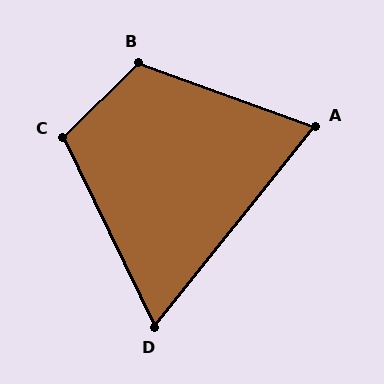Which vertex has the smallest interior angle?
D, at approximately 65 degrees.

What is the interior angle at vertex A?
Approximately 71 degrees (acute).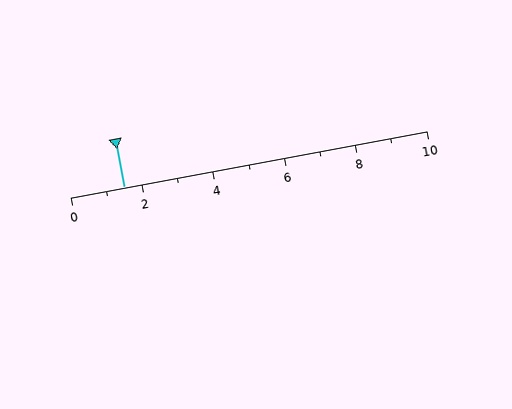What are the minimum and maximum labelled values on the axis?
The axis runs from 0 to 10.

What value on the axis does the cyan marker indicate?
The marker indicates approximately 1.5.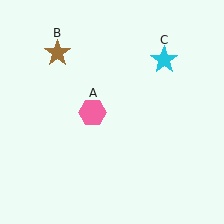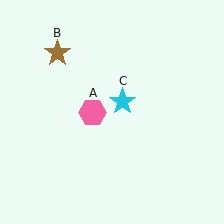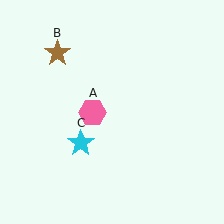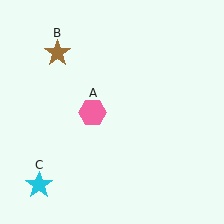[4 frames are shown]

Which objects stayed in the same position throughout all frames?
Pink hexagon (object A) and brown star (object B) remained stationary.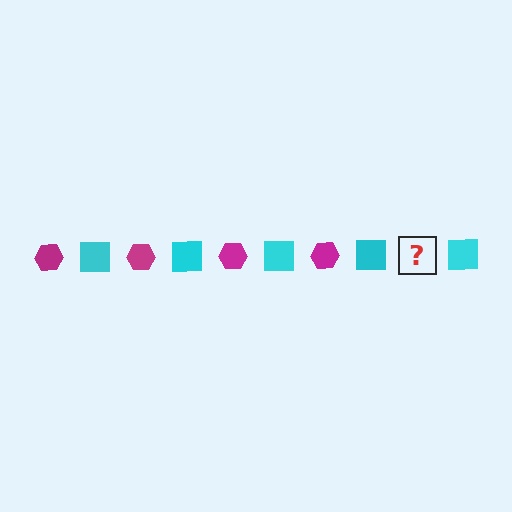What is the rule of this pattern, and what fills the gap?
The rule is that the pattern alternates between magenta hexagon and cyan square. The gap should be filled with a magenta hexagon.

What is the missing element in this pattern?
The missing element is a magenta hexagon.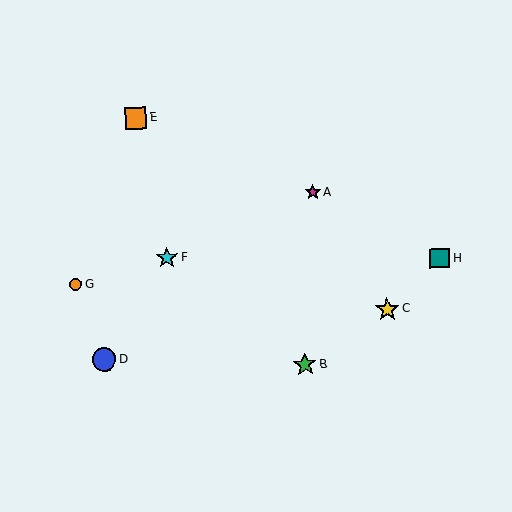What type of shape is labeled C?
Shape C is a yellow star.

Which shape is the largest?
The yellow star (labeled C) is the largest.